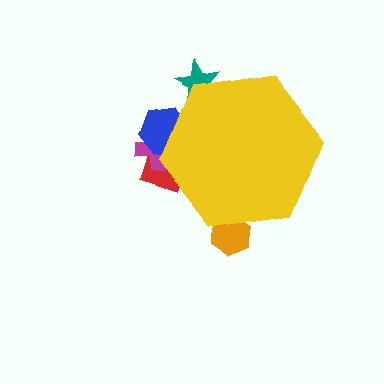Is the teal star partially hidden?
Yes, the teal star is partially hidden behind the yellow hexagon.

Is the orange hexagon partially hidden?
Yes, the orange hexagon is partially hidden behind the yellow hexagon.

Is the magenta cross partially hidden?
Yes, the magenta cross is partially hidden behind the yellow hexagon.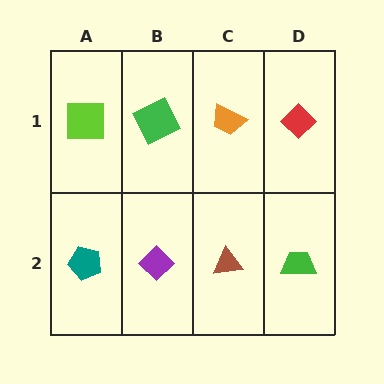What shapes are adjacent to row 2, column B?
A green square (row 1, column B), a teal pentagon (row 2, column A), a brown triangle (row 2, column C).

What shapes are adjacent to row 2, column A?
A lime square (row 1, column A), a purple diamond (row 2, column B).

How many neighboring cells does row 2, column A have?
2.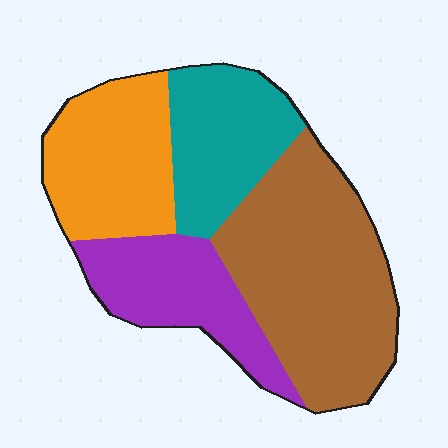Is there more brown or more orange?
Brown.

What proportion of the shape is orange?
Orange takes up less than a quarter of the shape.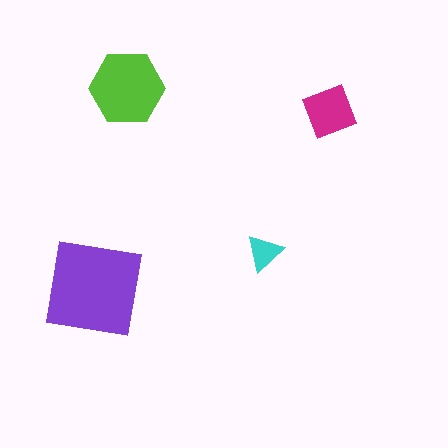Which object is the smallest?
The cyan triangle.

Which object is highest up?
The lime hexagon is topmost.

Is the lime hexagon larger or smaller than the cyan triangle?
Larger.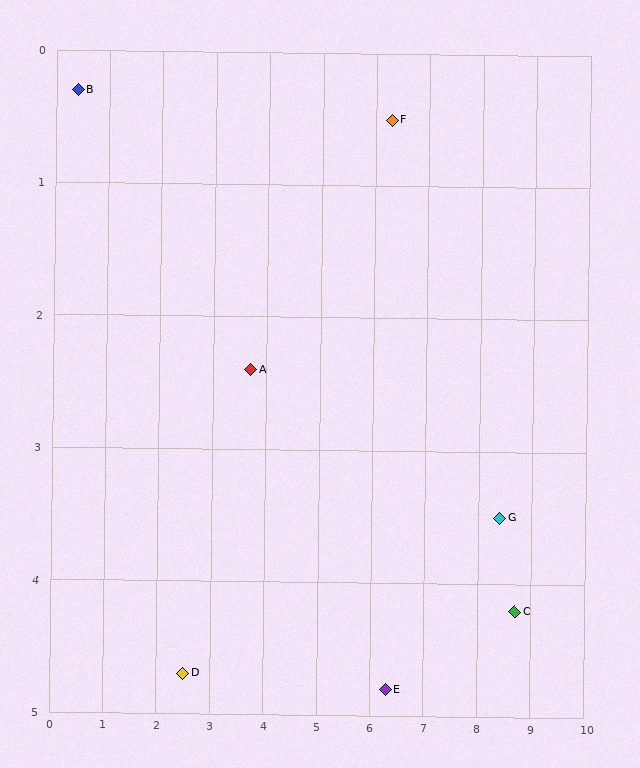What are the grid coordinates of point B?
Point B is at approximately (0.4, 0.3).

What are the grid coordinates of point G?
Point G is at approximately (8.4, 3.5).